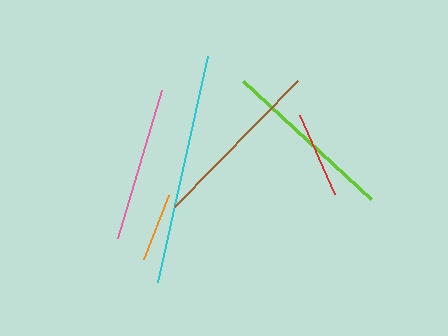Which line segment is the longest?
The cyan line is the longest at approximately 232 pixels.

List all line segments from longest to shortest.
From longest to shortest: cyan, brown, lime, pink, red, orange.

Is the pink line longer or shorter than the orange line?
The pink line is longer than the orange line.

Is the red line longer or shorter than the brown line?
The brown line is longer than the red line.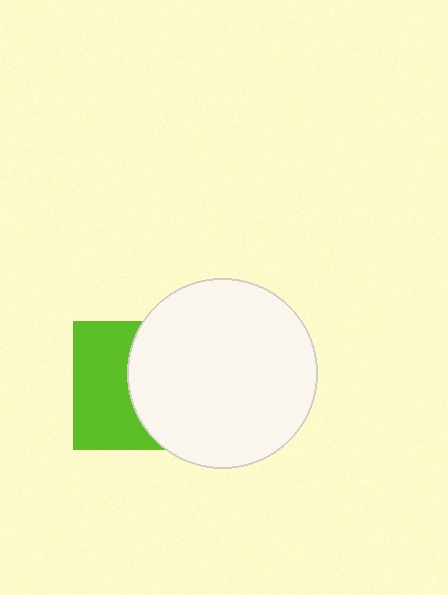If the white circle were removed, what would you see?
You would see the complete lime square.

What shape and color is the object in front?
The object in front is a white circle.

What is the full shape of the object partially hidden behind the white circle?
The partially hidden object is a lime square.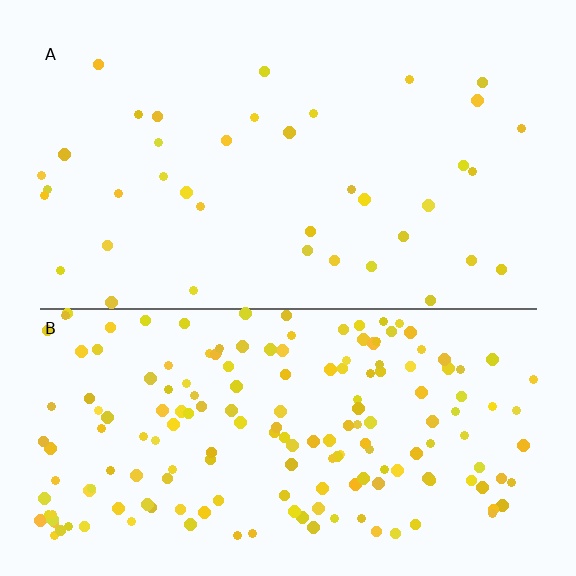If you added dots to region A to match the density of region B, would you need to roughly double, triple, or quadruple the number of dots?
Approximately quadruple.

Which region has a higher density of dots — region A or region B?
B (the bottom).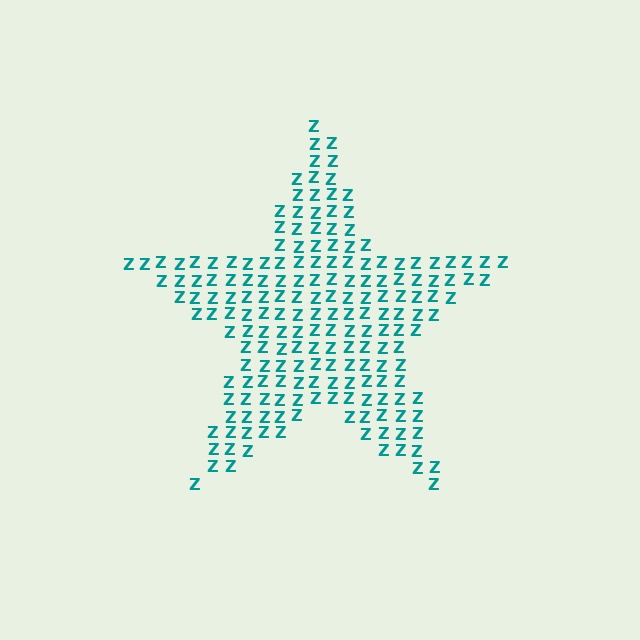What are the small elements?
The small elements are letter Z's.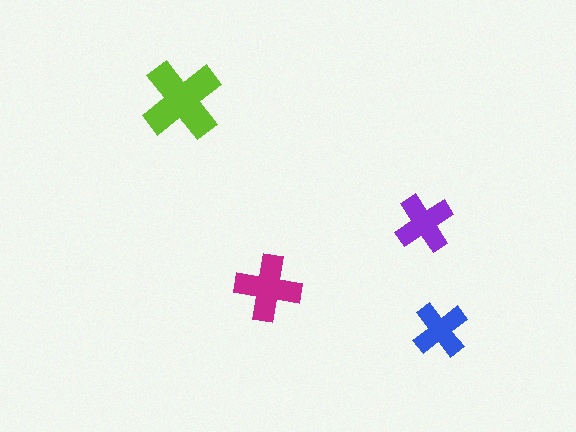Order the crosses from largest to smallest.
the lime one, the magenta one, the purple one, the blue one.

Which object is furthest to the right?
The blue cross is rightmost.